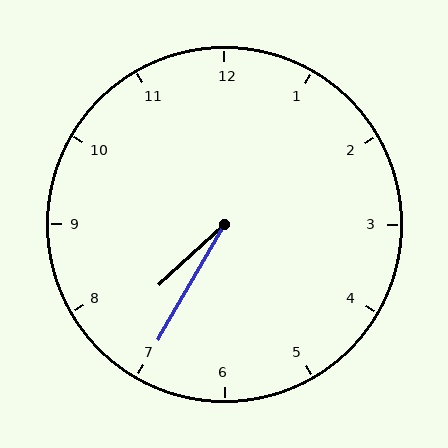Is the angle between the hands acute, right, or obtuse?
It is acute.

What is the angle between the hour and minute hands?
Approximately 18 degrees.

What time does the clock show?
7:35.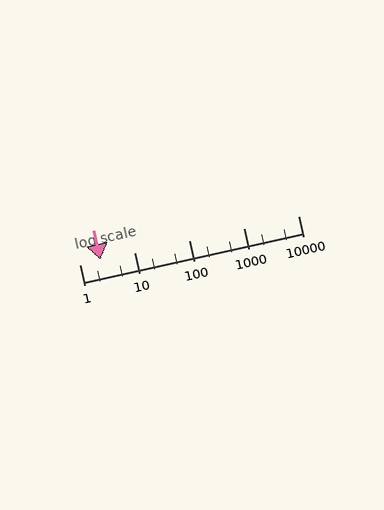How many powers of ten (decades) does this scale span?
The scale spans 4 decades, from 1 to 10000.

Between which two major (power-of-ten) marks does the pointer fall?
The pointer is between 1 and 10.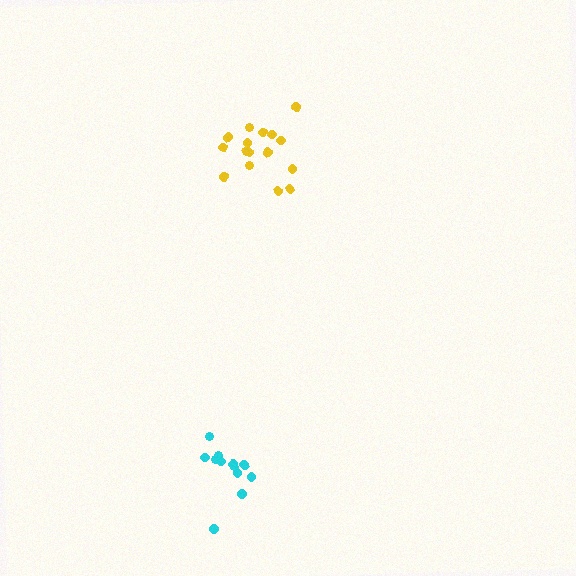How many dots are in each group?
Group 1: 16 dots, Group 2: 12 dots (28 total).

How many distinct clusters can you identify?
There are 2 distinct clusters.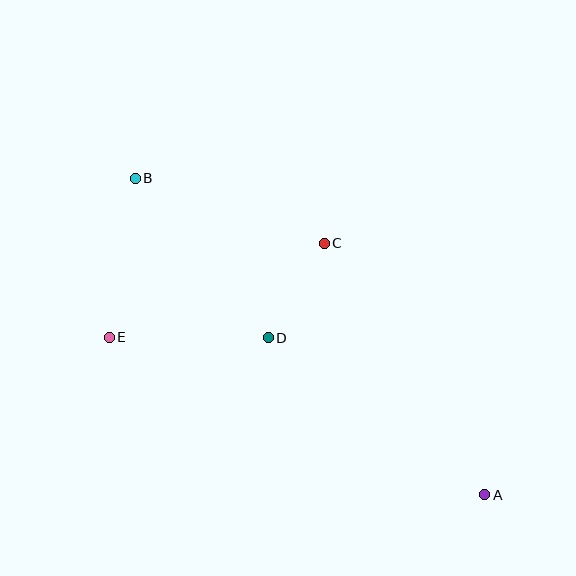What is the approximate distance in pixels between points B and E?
The distance between B and E is approximately 161 pixels.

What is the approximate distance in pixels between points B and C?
The distance between B and C is approximately 200 pixels.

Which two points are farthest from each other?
Points A and B are farthest from each other.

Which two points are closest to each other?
Points C and D are closest to each other.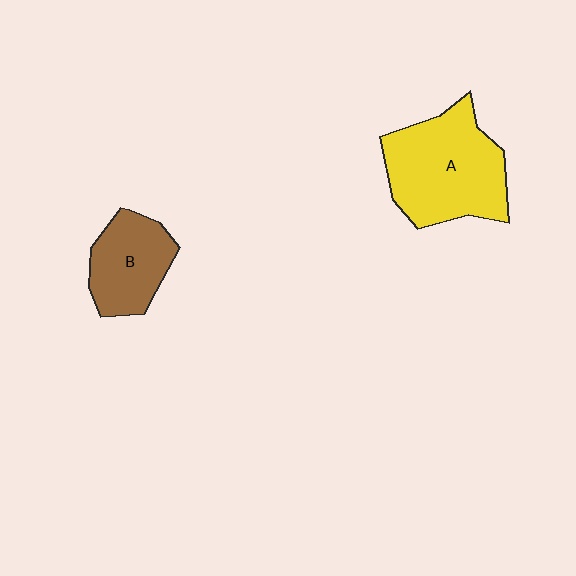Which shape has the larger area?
Shape A (yellow).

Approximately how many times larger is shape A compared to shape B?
Approximately 1.7 times.